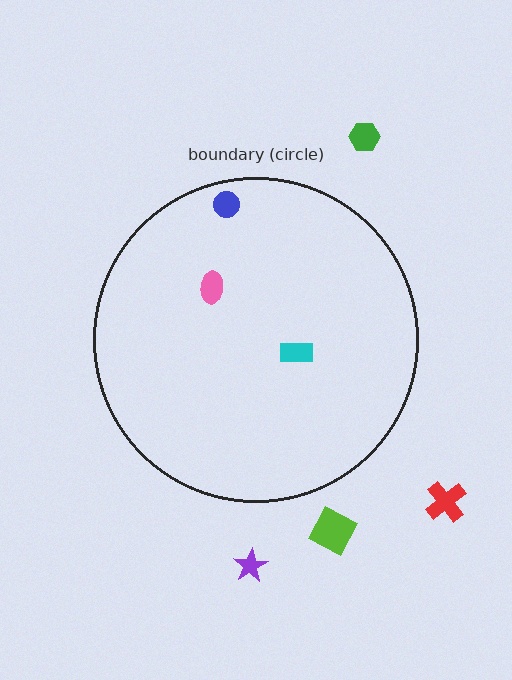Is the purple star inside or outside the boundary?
Outside.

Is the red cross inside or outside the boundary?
Outside.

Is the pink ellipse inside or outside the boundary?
Inside.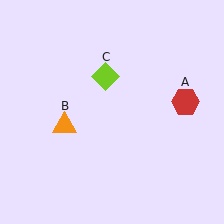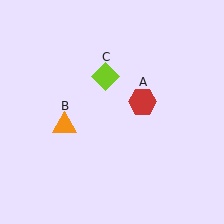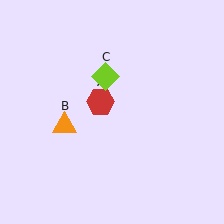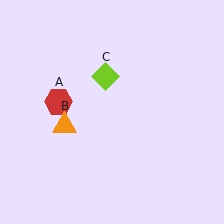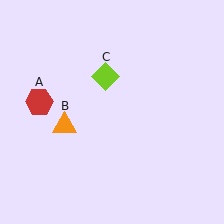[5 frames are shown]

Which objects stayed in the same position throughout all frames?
Orange triangle (object B) and lime diamond (object C) remained stationary.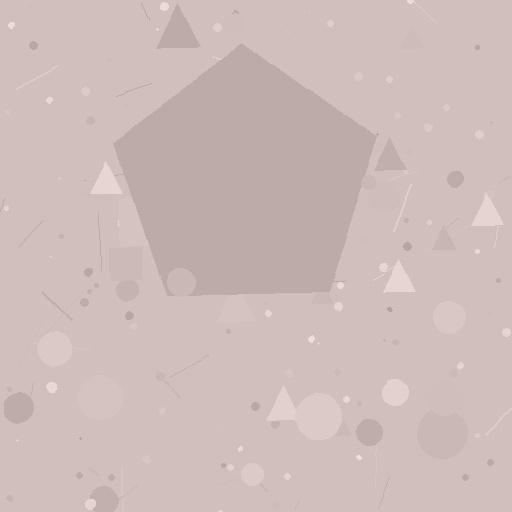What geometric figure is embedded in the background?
A pentagon is embedded in the background.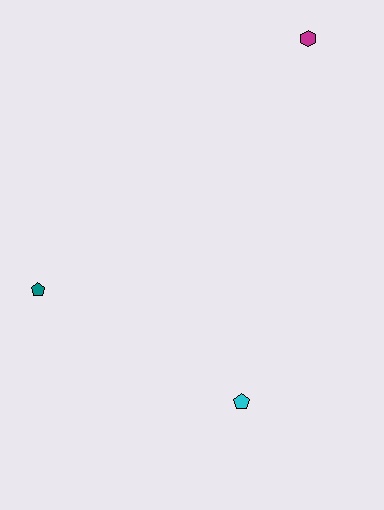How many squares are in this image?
There are no squares.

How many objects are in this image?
There are 3 objects.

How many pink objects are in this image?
There are no pink objects.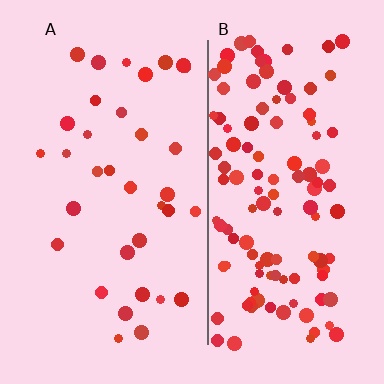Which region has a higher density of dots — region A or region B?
B (the right).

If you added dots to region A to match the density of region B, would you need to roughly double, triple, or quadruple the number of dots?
Approximately triple.